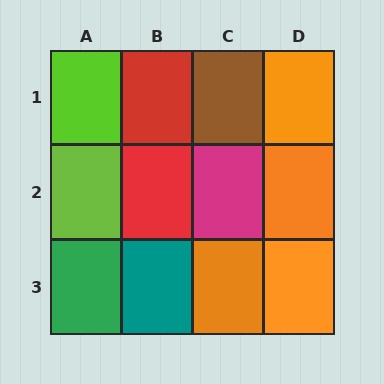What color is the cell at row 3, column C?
Orange.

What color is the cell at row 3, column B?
Teal.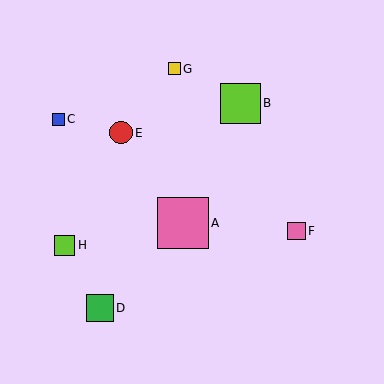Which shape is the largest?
The pink square (labeled A) is the largest.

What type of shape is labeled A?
Shape A is a pink square.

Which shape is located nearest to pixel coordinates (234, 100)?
The lime square (labeled B) at (240, 103) is nearest to that location.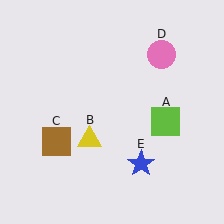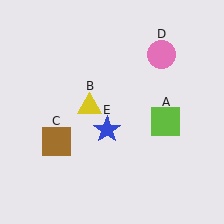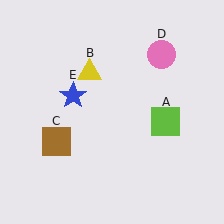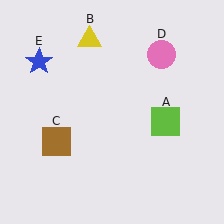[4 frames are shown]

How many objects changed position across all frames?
2 objects changed position: yellow triangle (object B), blue star (object E).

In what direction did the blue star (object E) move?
The blue star (object E) moved up and to the left.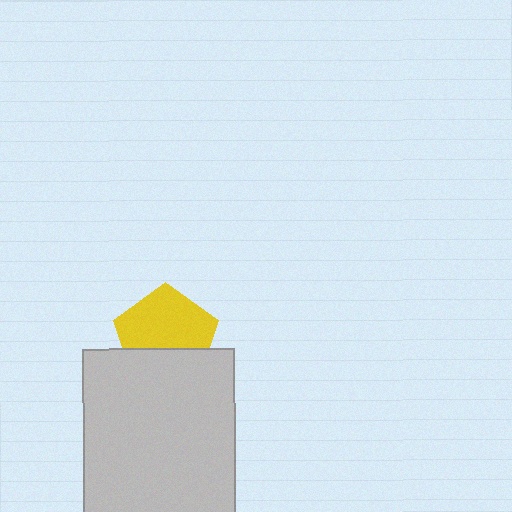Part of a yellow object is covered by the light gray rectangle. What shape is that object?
It is a pentagon.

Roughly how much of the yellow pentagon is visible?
About half of it is visible (roughly 64%).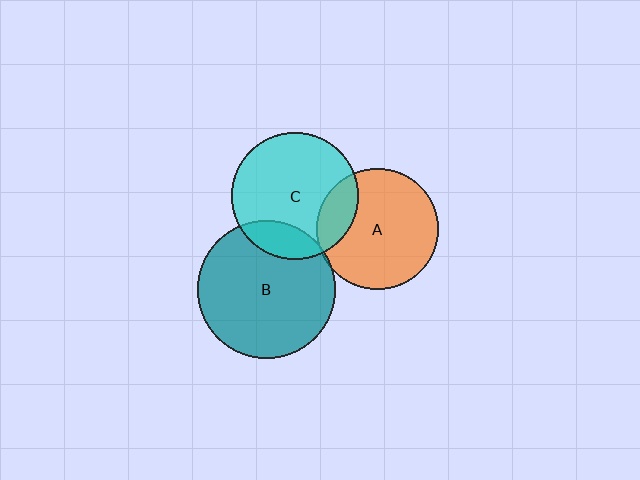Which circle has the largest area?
Circle B (teal).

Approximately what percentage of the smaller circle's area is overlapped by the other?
Approximately 5%.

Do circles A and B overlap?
Yes.